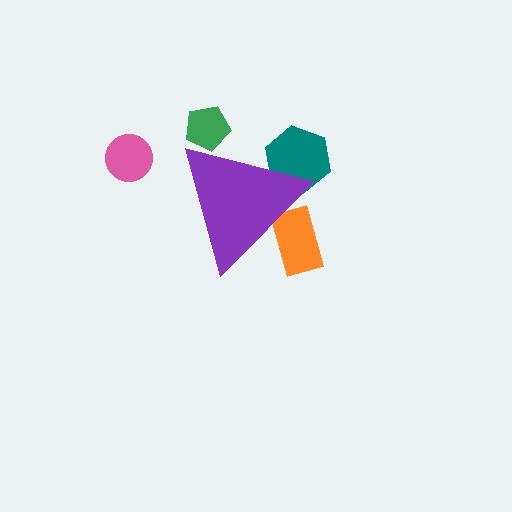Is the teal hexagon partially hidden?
Yes, the teal hexagon is partially hidden behind the purple triangle.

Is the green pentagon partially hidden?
Yes, the green pentagon is partially hidden behind the purple triangle.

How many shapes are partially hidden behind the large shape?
3 shapes are partially hidden.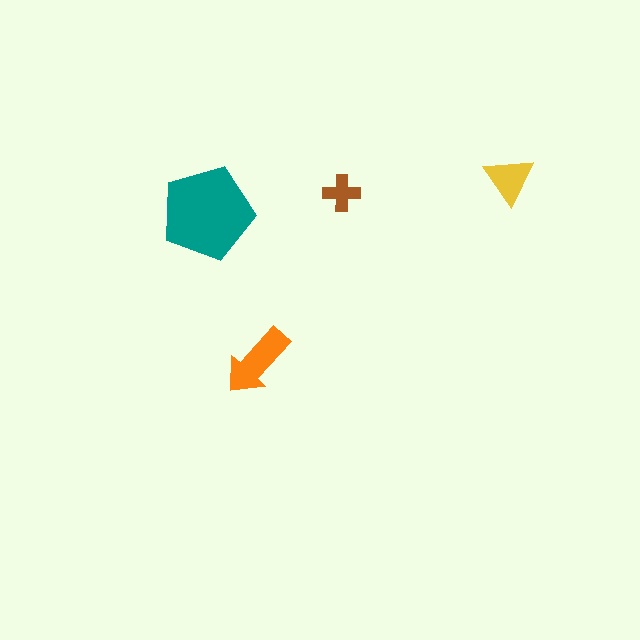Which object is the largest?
The teal pentagon.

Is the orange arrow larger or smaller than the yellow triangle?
Larger.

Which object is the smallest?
The brown cross.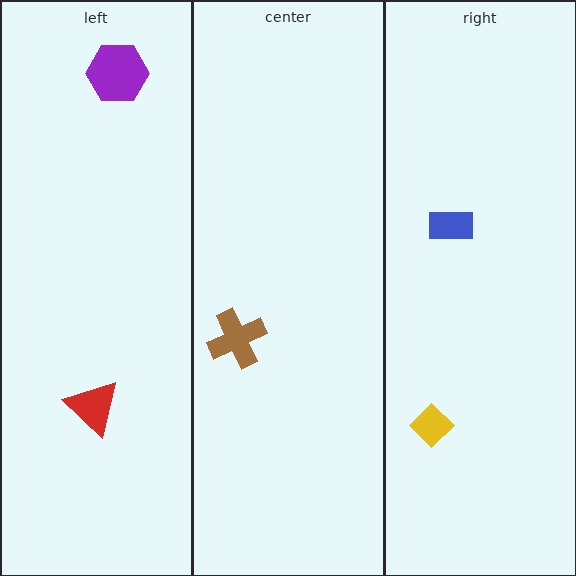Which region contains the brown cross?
The center region.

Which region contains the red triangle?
The left region.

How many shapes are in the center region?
1.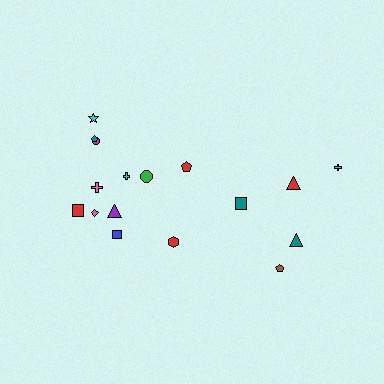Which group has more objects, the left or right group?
The left group.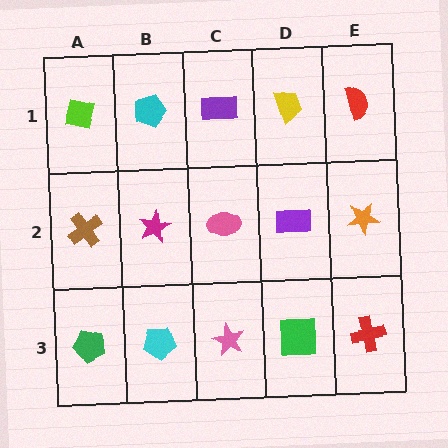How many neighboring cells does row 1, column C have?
3.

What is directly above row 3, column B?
A magenta star.